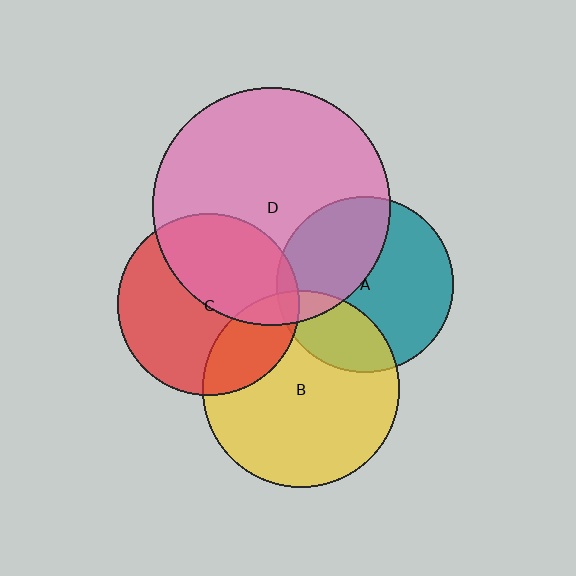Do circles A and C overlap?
Yes.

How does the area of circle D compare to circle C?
Approximately 1.7 times.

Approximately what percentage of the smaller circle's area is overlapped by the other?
Approximately 5%.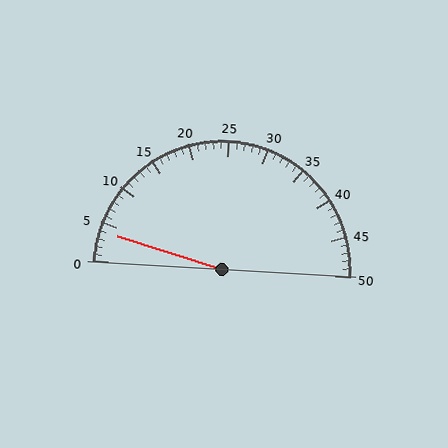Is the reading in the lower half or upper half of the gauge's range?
The reading is in the lower half of the range (0 to 50).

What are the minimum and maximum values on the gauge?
The gauge ranges from 0 to 50.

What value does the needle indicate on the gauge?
The needle indicates approximately 4.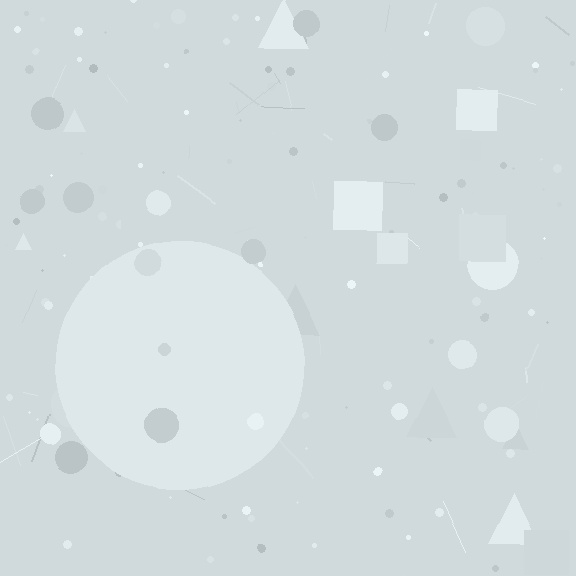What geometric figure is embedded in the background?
A circle is embedded in the background.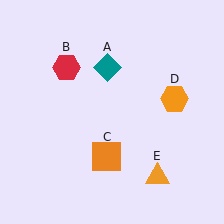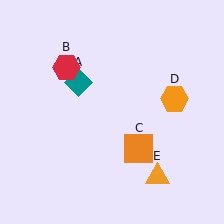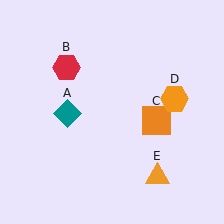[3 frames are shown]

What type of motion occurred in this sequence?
The teal diamond (object A), orange square (object C) rotated counterclockwise around the center of the scene.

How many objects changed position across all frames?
2 objects changed position: teal diamond (object A), orange square (object C).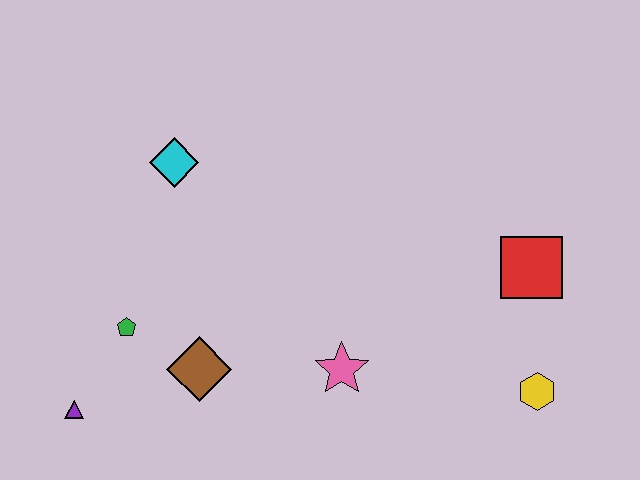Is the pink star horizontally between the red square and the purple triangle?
Yes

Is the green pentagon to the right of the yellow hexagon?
No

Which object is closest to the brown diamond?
The green pentagon is closest to the brown diamond.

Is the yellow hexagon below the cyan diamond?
Yes